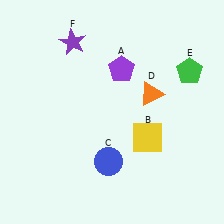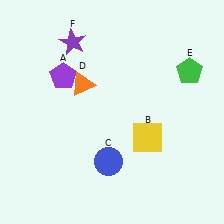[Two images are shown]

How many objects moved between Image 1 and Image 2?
2 objects moved between the two images.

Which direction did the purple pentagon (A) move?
The purple pentagon (A) moved left.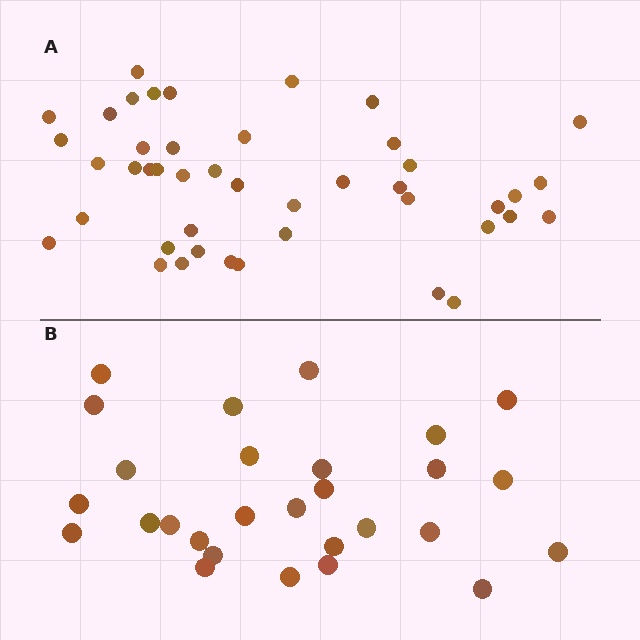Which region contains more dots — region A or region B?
Region A (the top region) has more dots.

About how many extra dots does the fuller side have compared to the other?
Region A has approximately 15 more dots than region B.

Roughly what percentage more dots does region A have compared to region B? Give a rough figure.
About 55% more.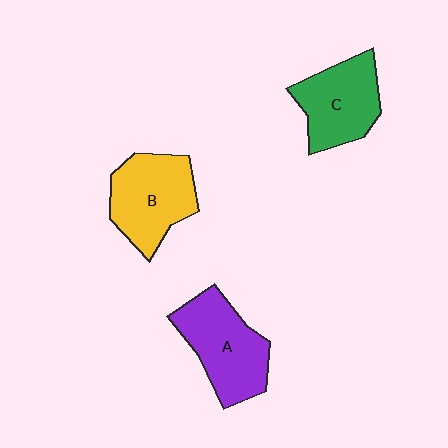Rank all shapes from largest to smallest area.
From largest to smallest: A (purple), B (yellow), C (green).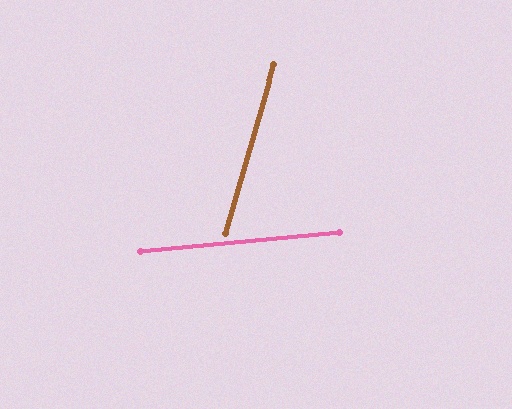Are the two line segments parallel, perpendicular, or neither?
Neither parallel nor perpendicular — they differ by about 69°.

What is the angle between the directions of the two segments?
Approximately 69 degrees.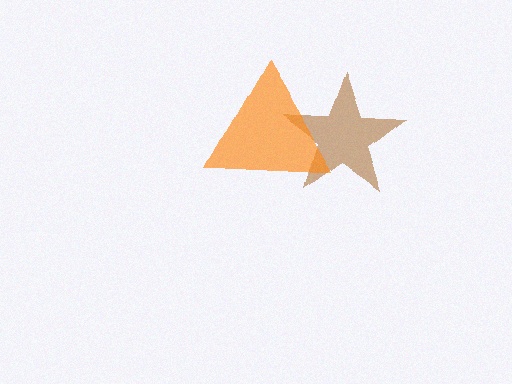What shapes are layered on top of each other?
The layered shapes are: a brown star, an orange triangle.